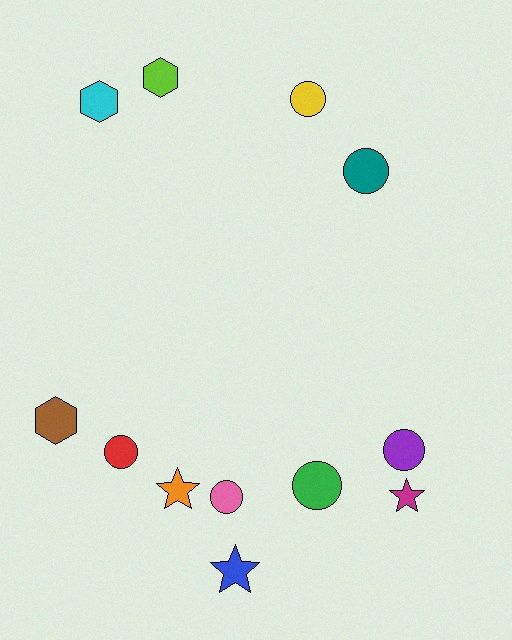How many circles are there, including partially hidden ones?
There are 6 circles.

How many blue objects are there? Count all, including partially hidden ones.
There is 1 blue object.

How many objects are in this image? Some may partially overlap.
There are 12 objects.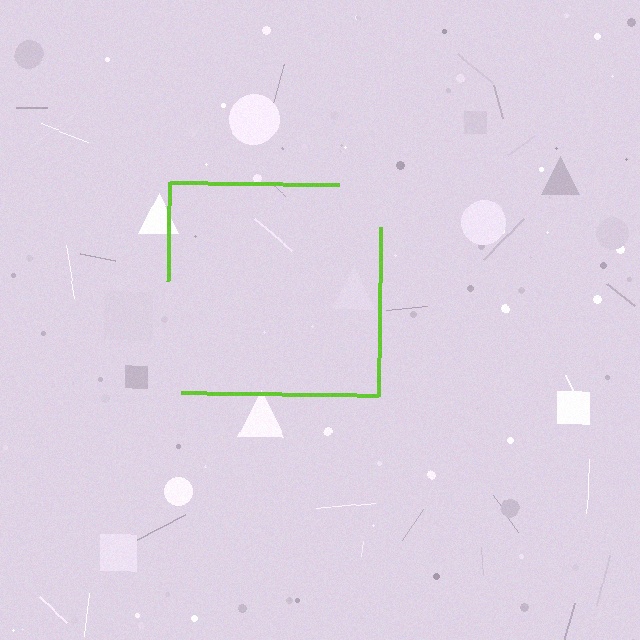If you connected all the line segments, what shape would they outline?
They would outline a square.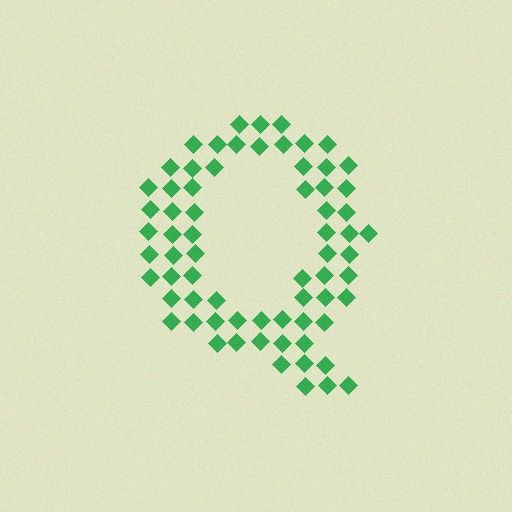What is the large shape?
The large shape is the letter Q.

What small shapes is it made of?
It is made of small diamonds.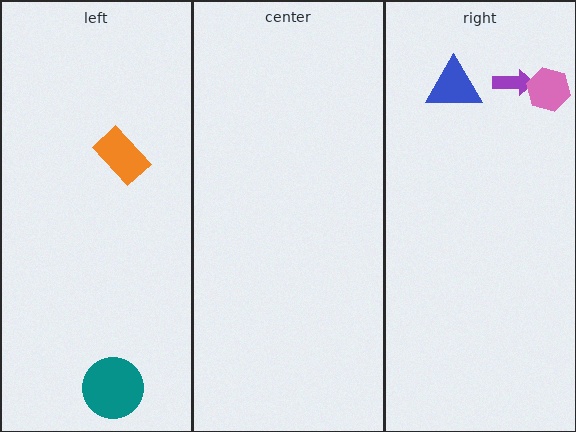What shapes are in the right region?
The blue triangle, the purple arrow, the pink hexagon.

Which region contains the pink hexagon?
The right region.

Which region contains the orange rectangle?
The left region.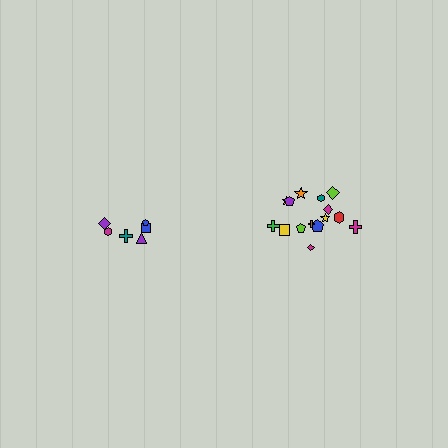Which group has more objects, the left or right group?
The right group.